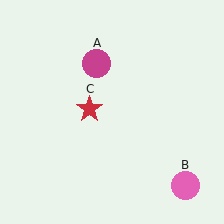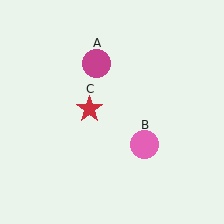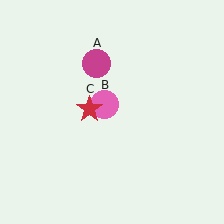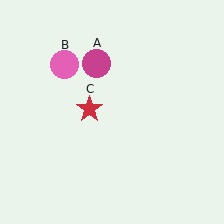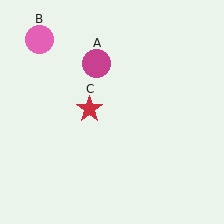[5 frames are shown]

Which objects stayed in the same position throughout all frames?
Magenta circle (object A) and red star (object C) remained stationary.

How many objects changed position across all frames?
1 object changed position: pink circle (object B).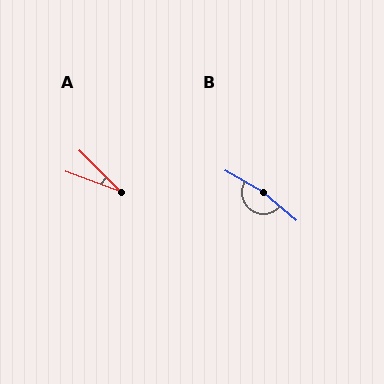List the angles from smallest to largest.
A (25°), B (170°).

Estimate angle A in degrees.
Approximately 25 degrees.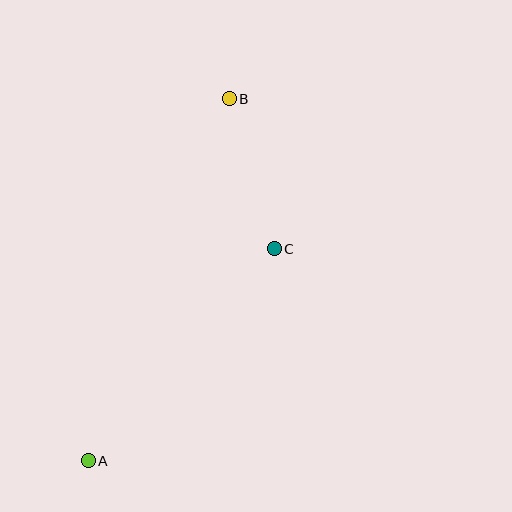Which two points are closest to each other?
Points B and C are closest to each other.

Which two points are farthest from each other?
Points A and B are farthest from each other.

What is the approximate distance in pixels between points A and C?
The distance between A and C is approximately 282 pixels.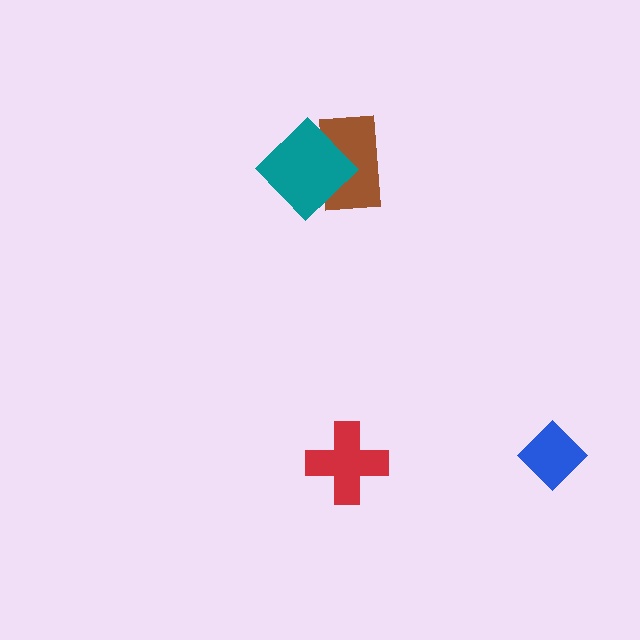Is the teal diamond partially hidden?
No, no other shape covers it.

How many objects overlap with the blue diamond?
0 objects overlap with the blue diamond.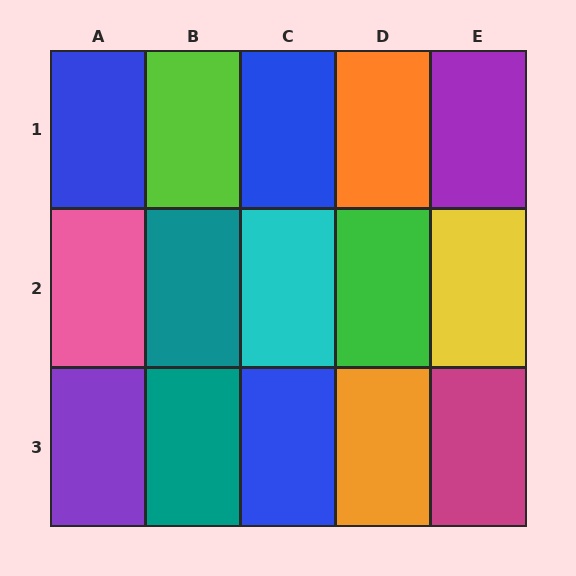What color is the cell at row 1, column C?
Blue.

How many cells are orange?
2 cells are orange.